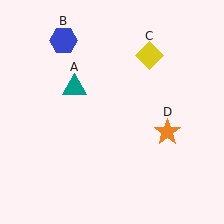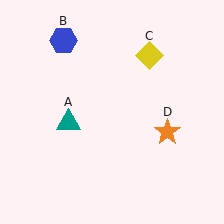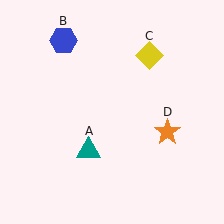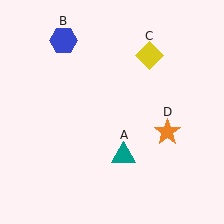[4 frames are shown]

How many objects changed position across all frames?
1 object changed position: teal triangle (object A).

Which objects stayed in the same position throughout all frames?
Blue hexagon (object B) and yellow diamond (object C) and orange star (object D) remained stationary.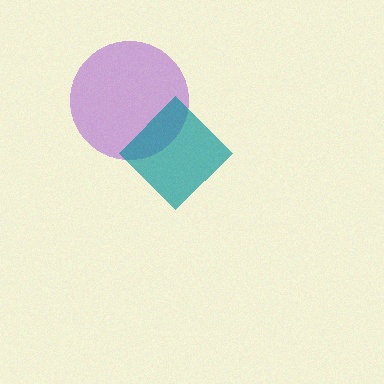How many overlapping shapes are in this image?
There are 2 overlapping shapes in the image.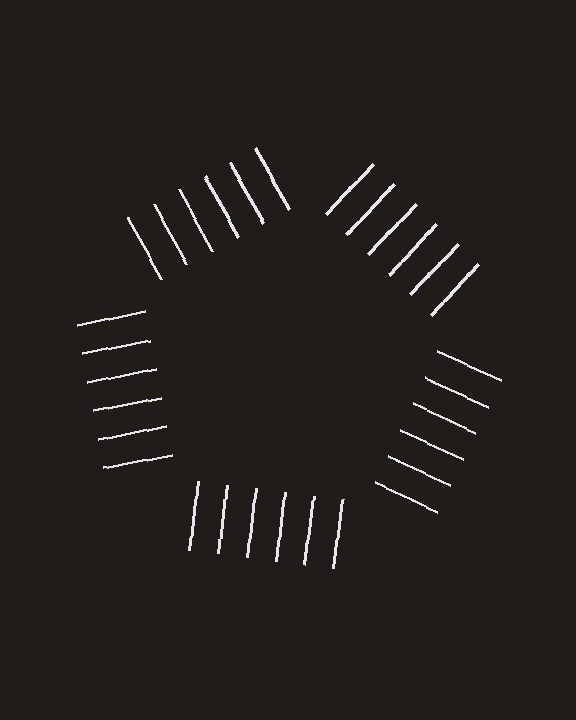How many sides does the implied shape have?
5 sides — the line-ends trace a pentagon.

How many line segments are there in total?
30 — 6 along each of the 5 edges.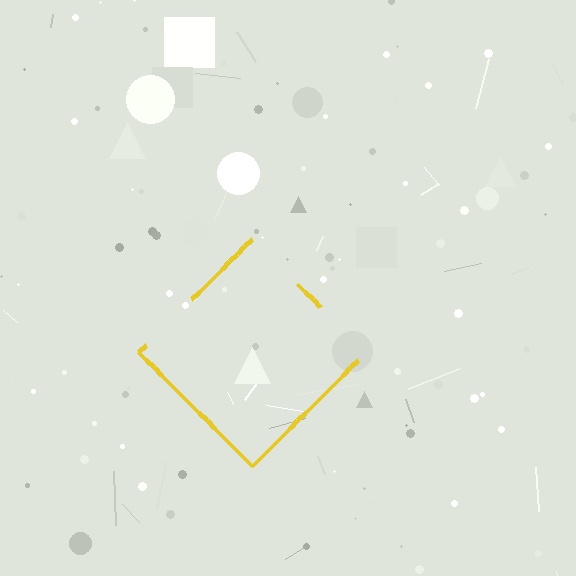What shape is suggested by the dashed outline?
The dashed outline suggests a diamond.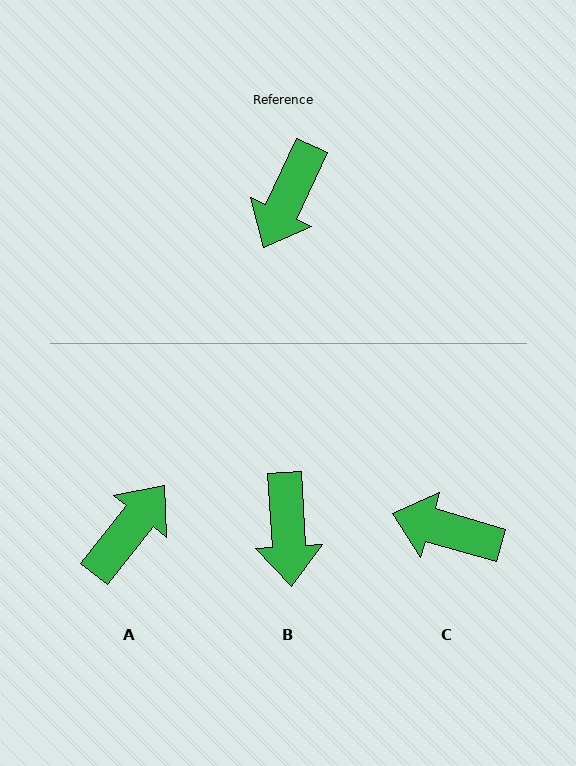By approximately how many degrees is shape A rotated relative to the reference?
Approximately 167 degrees counter-clockwise.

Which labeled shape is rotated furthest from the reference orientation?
A, about 167 degrees away.